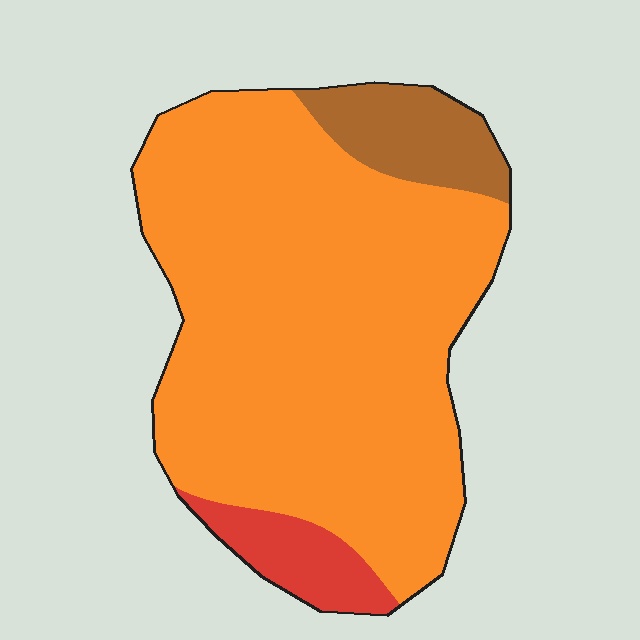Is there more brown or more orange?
Orange.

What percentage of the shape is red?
Red takes up less than a sixth of the shape.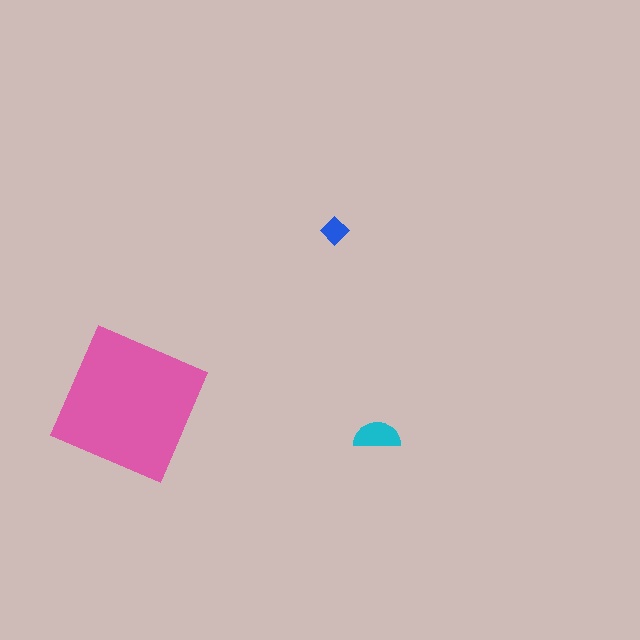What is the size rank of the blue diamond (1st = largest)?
3rd.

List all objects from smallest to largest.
The blue diamond, the cyan semicircle, the pink square.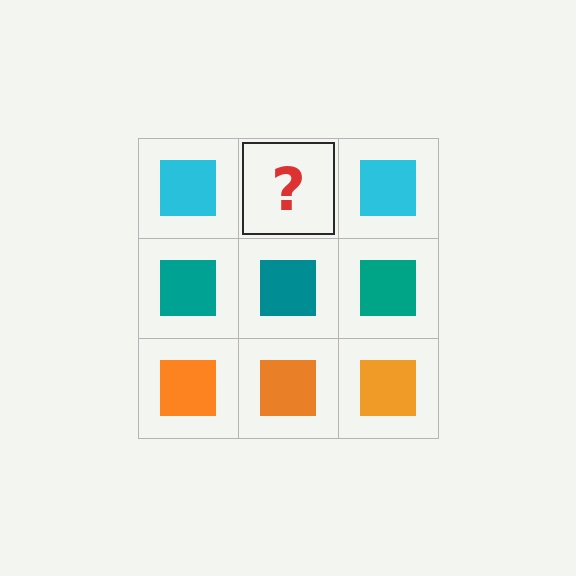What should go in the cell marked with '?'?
The missing cell should contain a cyan square.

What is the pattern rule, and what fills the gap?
The rule is that each row has a consistent color. The gap should be filled with a cyan square.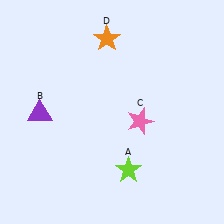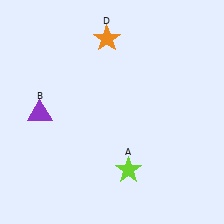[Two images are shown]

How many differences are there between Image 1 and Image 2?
There is 1 difference between the two images.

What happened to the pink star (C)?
The pink star (C) was removed in Image 2. It was in the bottom-right area of Image 1.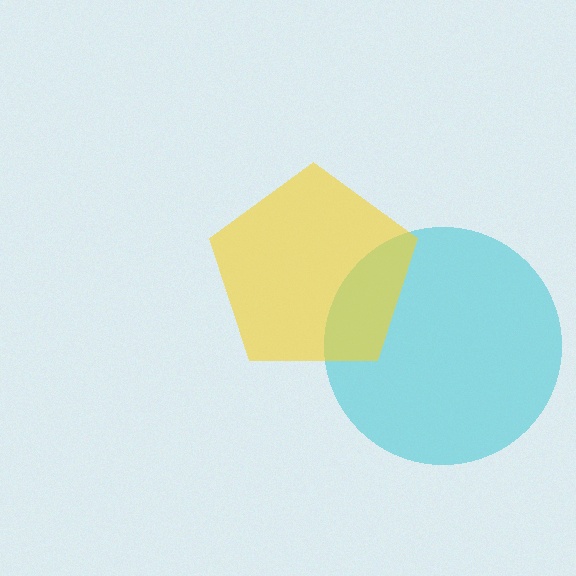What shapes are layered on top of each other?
The layered shapes are: a cyan circle, a yellow pentagon.